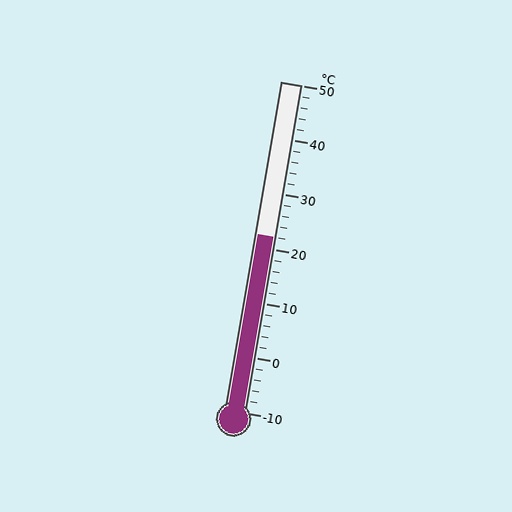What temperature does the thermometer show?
The thermometer shows approximately 22°C.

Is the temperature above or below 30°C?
The temperature is below 30°C.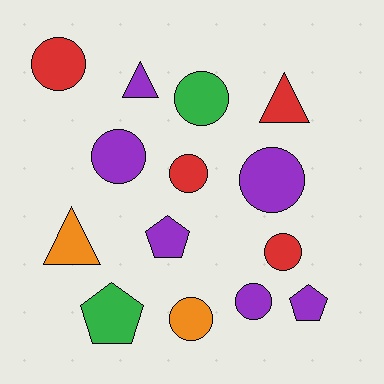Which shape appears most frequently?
Circle, with 8 objects.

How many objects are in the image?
There are 14 objects.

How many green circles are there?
There is 1 green circle.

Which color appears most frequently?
Purple, with 6 objects.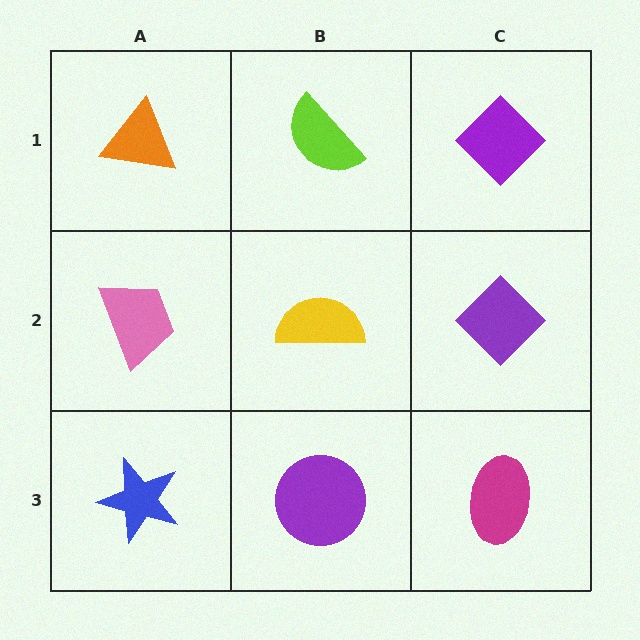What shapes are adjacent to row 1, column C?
A purple diamond (row 2, column C), a lime semicircle (row 1, column B).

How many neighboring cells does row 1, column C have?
2.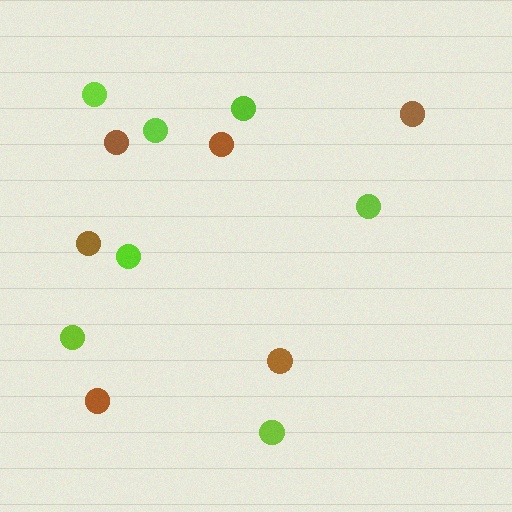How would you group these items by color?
There are 2 groups: one group of lime circles (7) and one group of brown circles (6).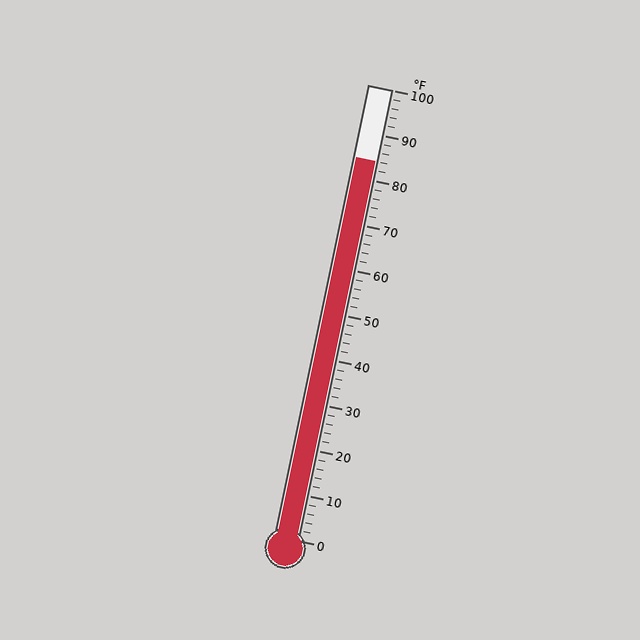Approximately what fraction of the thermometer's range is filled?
The thermometer is filled to approximately 85% of its range.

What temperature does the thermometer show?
The thermometer shows approximately 84°F.